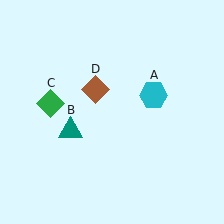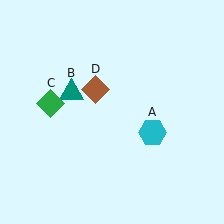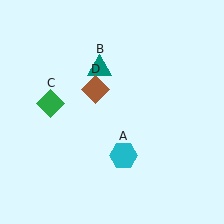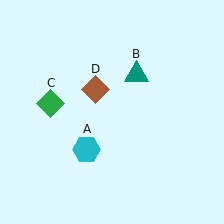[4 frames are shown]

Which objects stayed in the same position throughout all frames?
Green diamond (object C) and brown diamond (object D) remained stationary.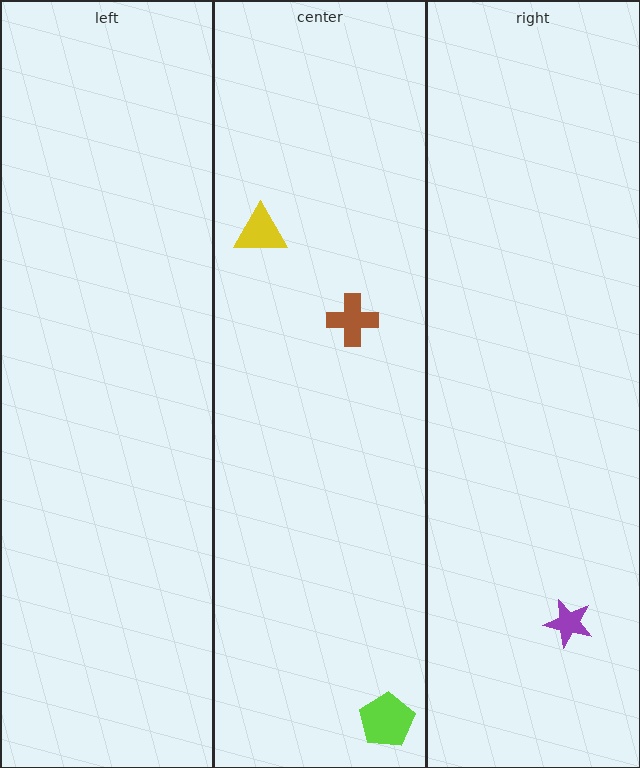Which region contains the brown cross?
The center region.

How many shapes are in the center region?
3.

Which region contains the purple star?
The right region.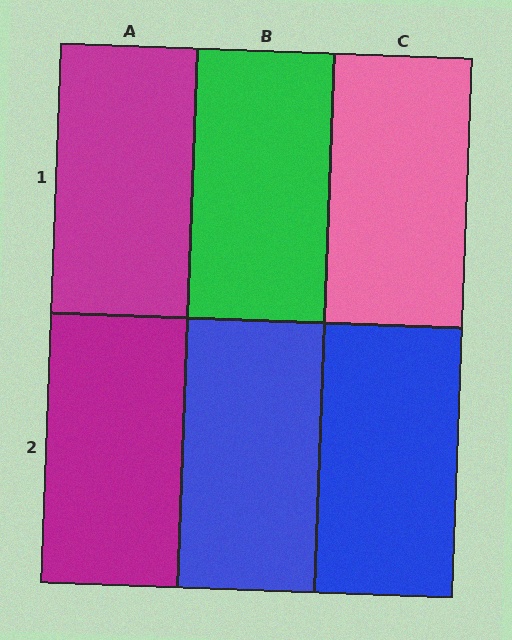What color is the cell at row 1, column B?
Green.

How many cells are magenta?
2 cells are magenta.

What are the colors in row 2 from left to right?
Magenta, blue, blue.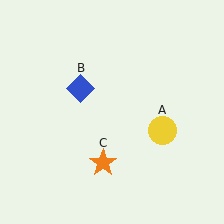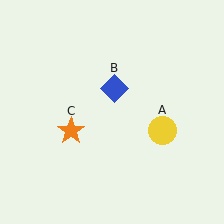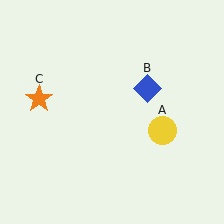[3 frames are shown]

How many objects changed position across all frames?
2 objects changed position: blue diamond (object B), orange star (object C).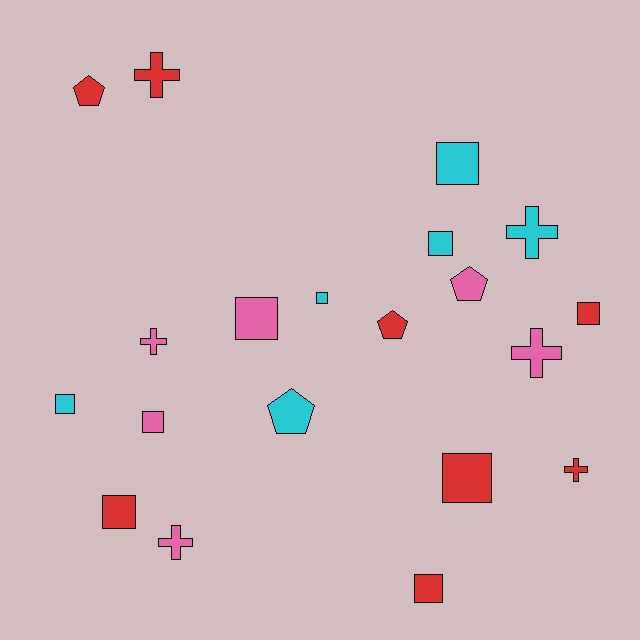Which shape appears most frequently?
Square, with 10 objects.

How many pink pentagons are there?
There is 1 pink pentagon.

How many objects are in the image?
There are 20 objects.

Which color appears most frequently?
Red, with 8 objects.